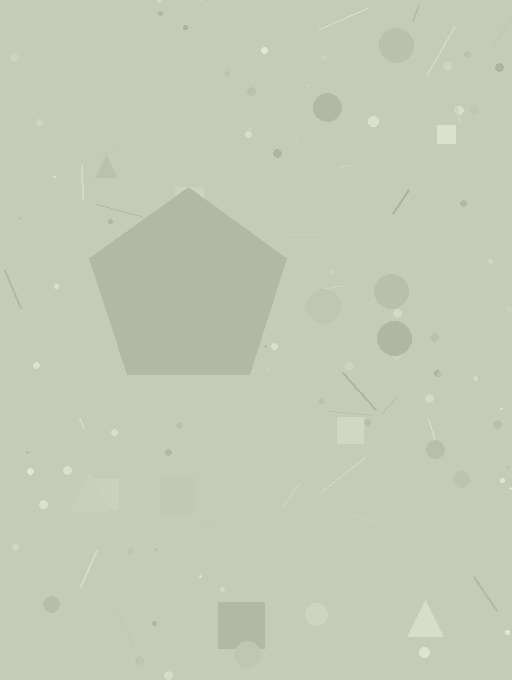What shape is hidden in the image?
A pentagon is hidden in the image.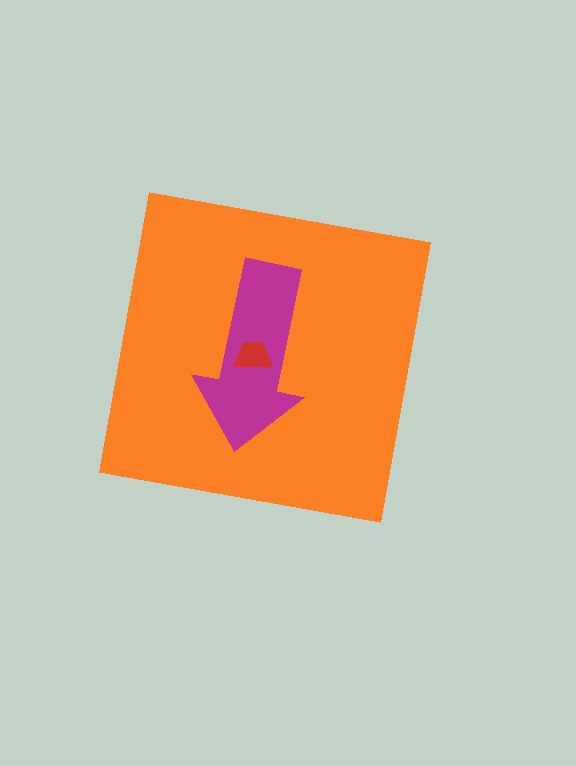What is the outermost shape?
The orange square.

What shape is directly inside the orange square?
The magenta arrow.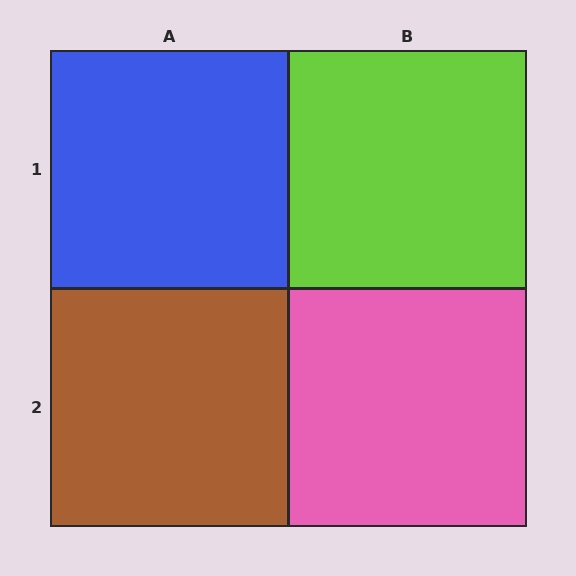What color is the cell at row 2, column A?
Brown.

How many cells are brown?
1 cell is brown.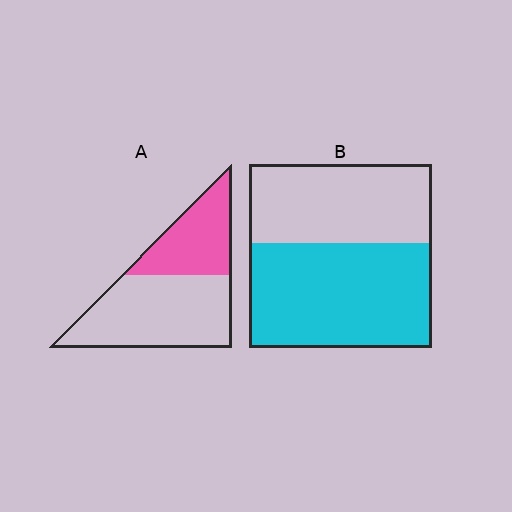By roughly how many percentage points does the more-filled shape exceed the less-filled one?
By roughly 20 percentage points (B over A).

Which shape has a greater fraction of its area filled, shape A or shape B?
Shape B.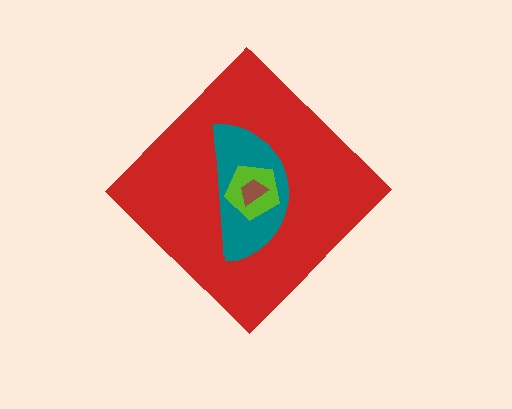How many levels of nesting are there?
4.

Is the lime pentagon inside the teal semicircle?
Yes.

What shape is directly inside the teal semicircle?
The lime pentagon.